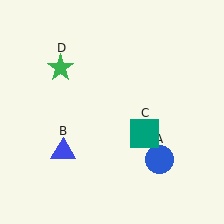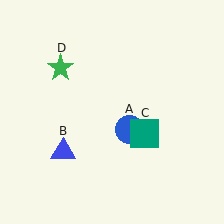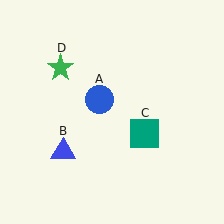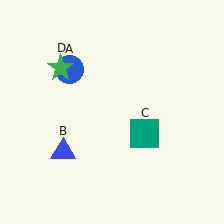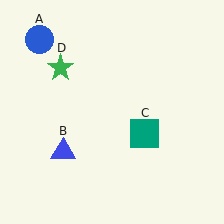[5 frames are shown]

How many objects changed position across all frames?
1 object changed position: blue circle (object A).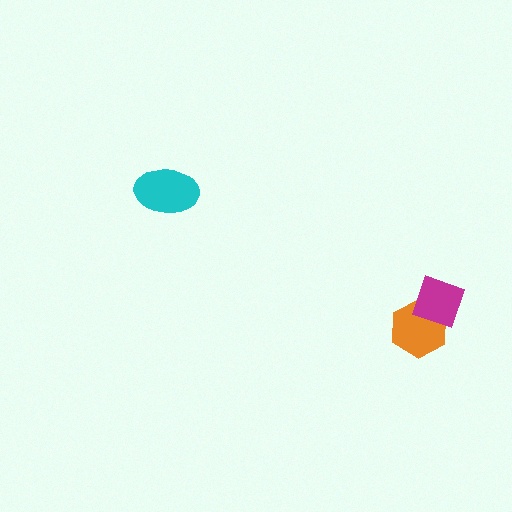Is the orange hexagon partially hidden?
Yes, it is partially covered by another shape.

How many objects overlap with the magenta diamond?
1 object overlaps with the magenta diamond.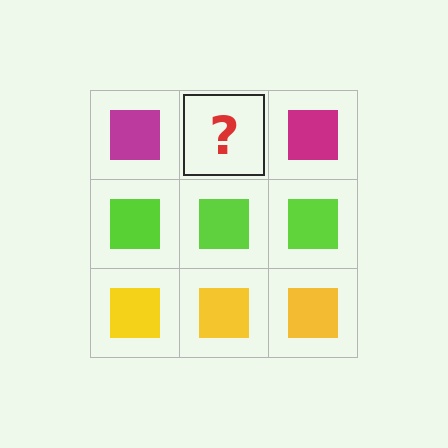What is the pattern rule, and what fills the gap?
The rule is that each row has a consistent color. The gap should be filled with a magenta square.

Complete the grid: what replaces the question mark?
The question mark should be replaced with a magenta square.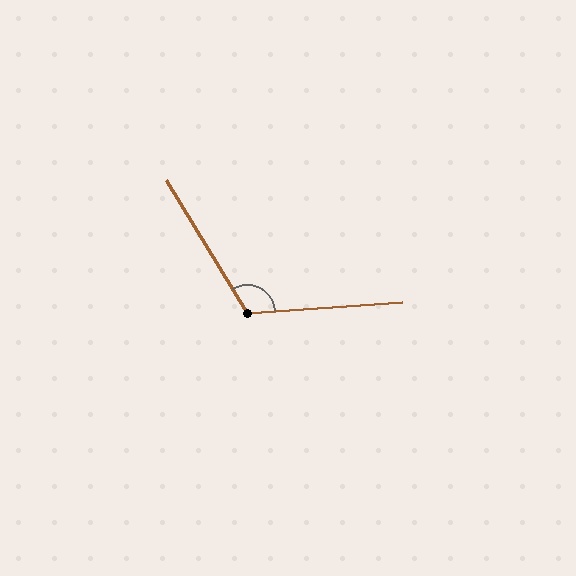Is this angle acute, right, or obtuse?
It is obtuse.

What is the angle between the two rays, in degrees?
Approximately 117 degrees.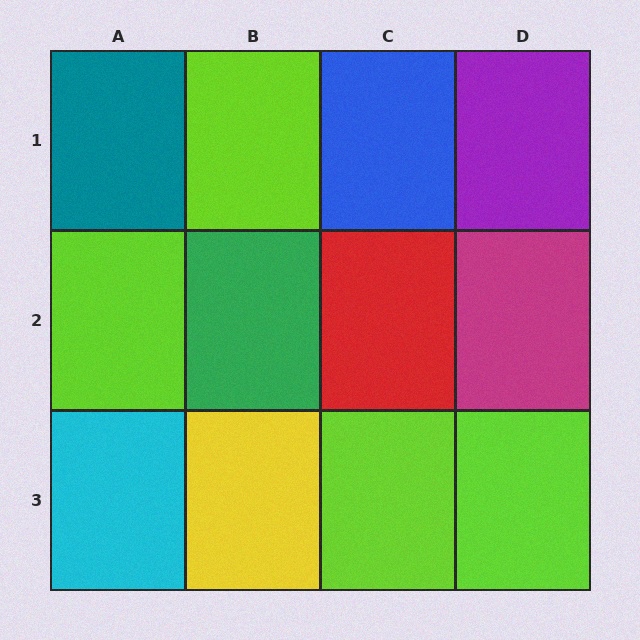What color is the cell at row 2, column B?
Green.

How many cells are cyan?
1 cell is cyan.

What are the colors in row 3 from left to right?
Cyan, yellow, lime, lime.